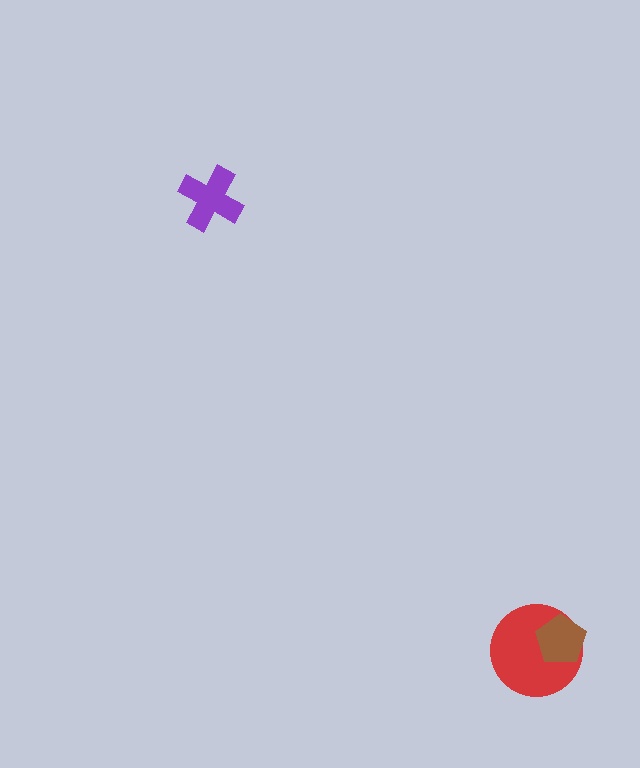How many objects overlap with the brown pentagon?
1 object overlaps with the brown pentagon.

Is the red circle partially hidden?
Yes, it is partially covered by another shape.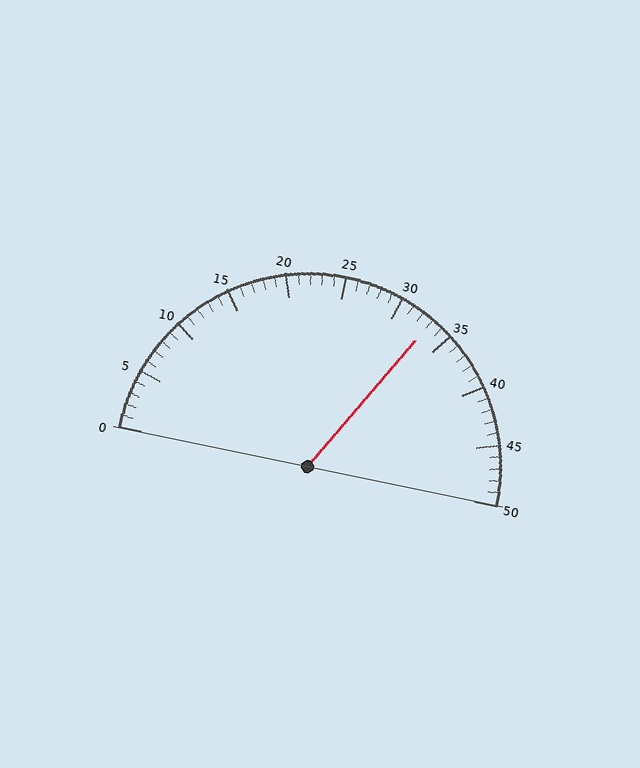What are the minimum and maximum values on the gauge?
The gauge ranges from 0 to 50.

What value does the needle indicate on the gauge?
The needle indicates approximately 33.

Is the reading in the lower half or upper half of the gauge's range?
The reading is in the upper half of the range (0 to 50).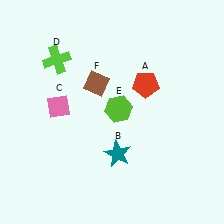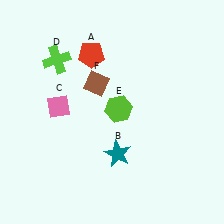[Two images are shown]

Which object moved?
The red pentagon (A) moved left.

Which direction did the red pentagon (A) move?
The red pentagon (A) moved left.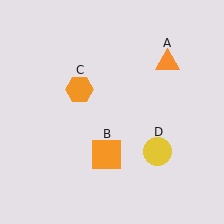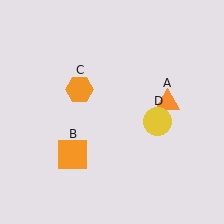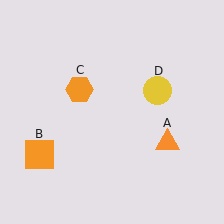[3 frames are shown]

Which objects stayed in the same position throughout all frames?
Orange hexagon (object C) remained stationary.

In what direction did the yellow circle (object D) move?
The yellow circle (object D) moved up.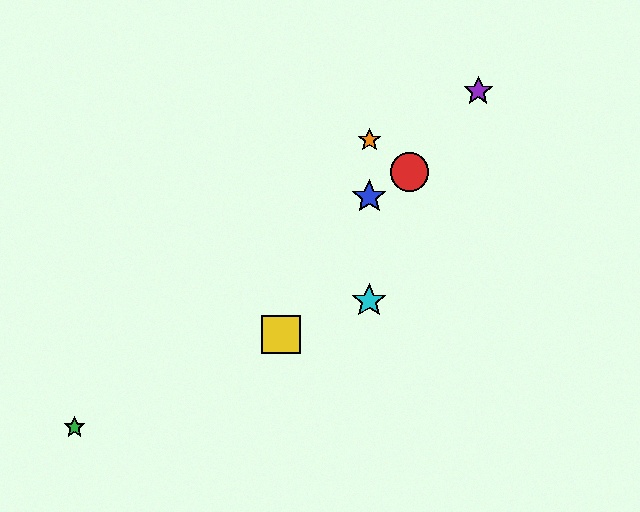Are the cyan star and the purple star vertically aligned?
No, the cyan star is at x≈369 and the purple star is at x≈478.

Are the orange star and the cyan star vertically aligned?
Yes, both are at x≈369.